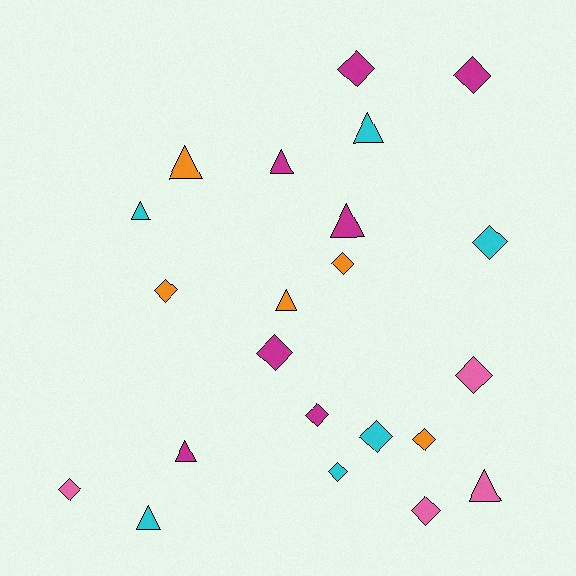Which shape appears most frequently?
Diamond, with 13 objects.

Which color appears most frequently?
Magenta, with 7 objects.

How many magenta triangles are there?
There are 3 magenta triangles.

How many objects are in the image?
There are 22 objects.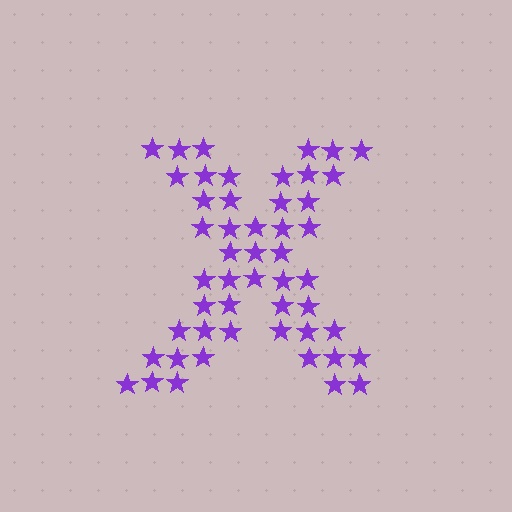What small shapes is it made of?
It is made of small stars.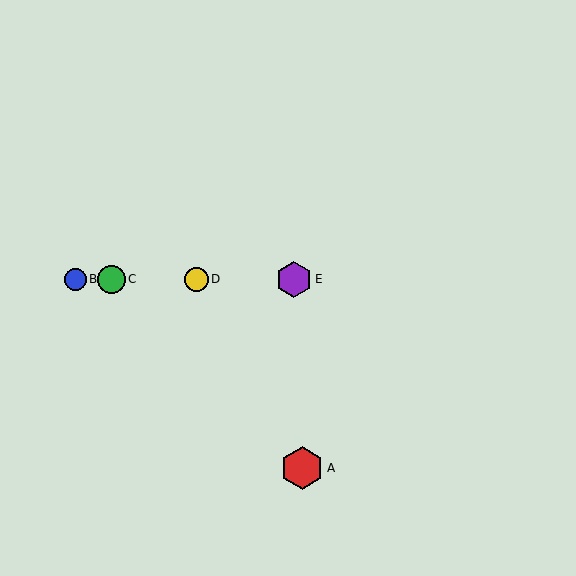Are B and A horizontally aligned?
No, B is at y≈279 and A is at y≈468.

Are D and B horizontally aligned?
Yes, both are at y≈279.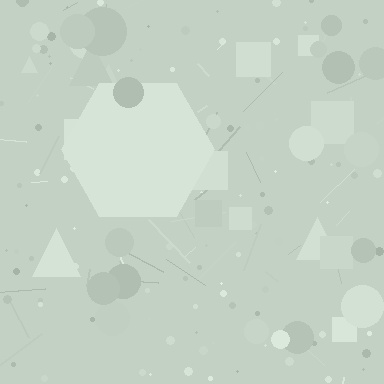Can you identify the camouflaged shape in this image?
The camouflaged shape is a hexagon.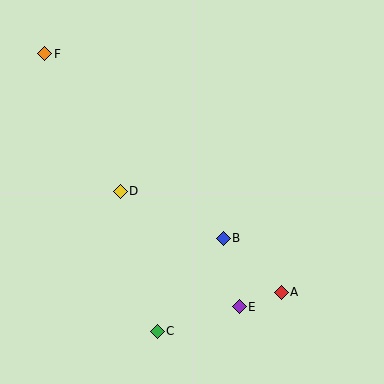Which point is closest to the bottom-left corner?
Point C is closest to the bottom-left corner.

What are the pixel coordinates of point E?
Point E is at (239, 307).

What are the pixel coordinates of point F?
Point F is at (45, 54).